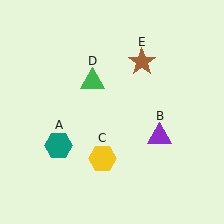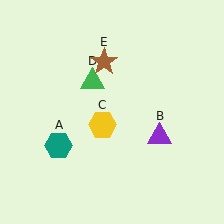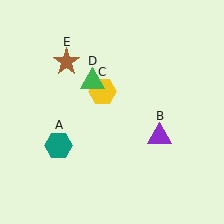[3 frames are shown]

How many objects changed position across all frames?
2 objects changed position: yellow hexagon (object C), brown star (object E).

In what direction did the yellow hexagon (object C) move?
The yellow hexagon (object C) moved up.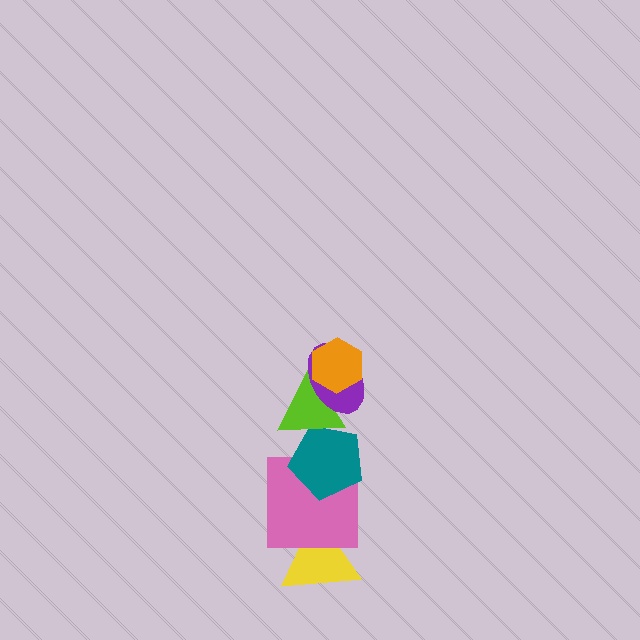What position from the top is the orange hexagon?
The orange hexagon is 1st from the top.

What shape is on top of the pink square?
The teal pentagon is on top of the pink square.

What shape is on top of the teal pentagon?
The lime triangle is on top of the teal pentagon.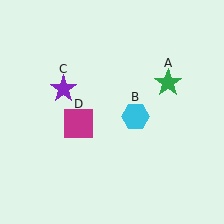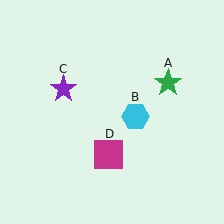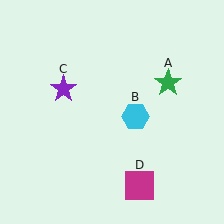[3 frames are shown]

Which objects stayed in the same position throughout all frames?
Green star (object A) and cyan hexagon (object B) and purple star (object C) remained stationary.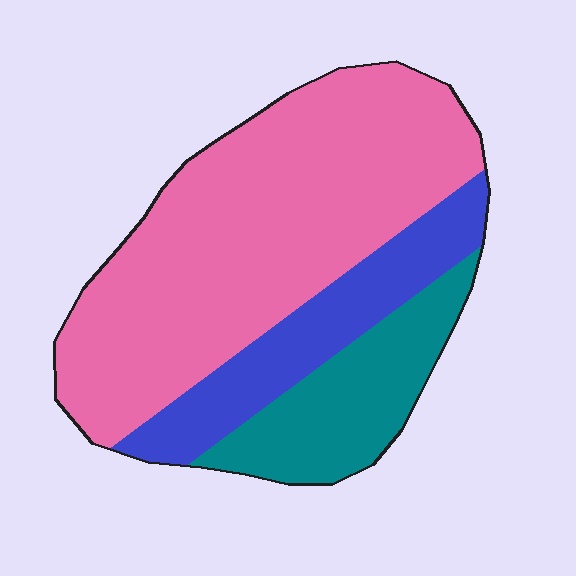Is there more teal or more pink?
Pink.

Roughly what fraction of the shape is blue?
Blue covers roughly 20% of the shape.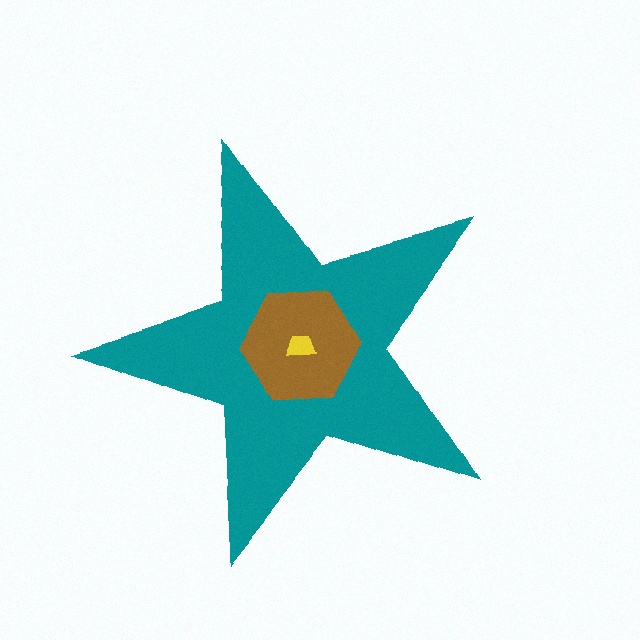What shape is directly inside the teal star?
The brown hexagon.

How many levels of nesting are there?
3.